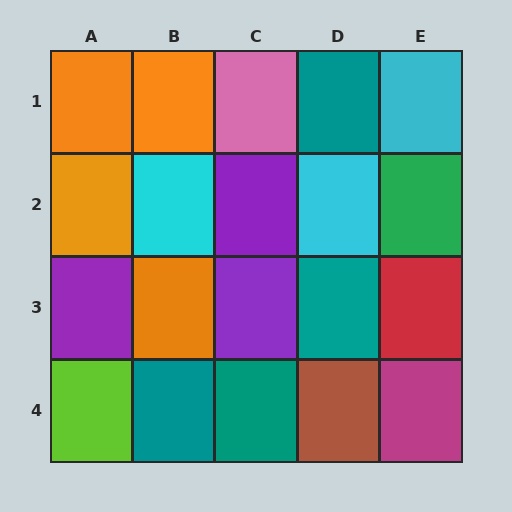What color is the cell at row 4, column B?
Teal.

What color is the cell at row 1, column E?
Cyan.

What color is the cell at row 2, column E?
Green.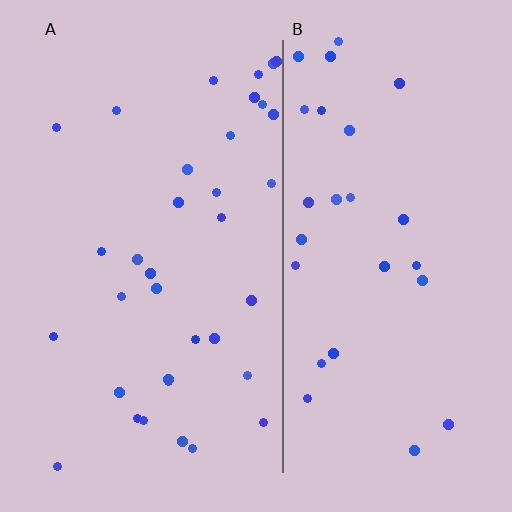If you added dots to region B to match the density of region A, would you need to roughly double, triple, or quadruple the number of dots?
Approximately double.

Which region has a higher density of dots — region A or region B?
A (the left).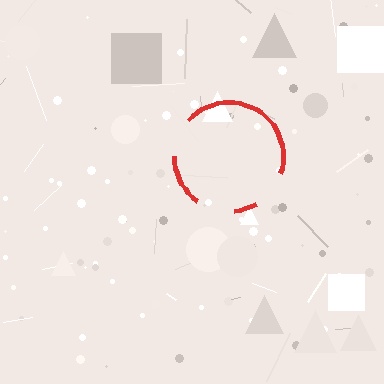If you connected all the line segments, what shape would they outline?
They would outline a circle.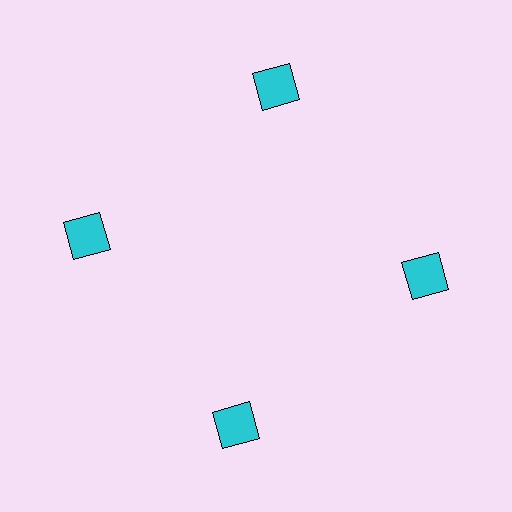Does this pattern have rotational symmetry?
Yes, this pattern has 4-fold rotational symmetry. It looks the same after rotating 90 degrees around the center.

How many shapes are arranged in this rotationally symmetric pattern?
There are 4 shapes, arranged in 4 groups of 1.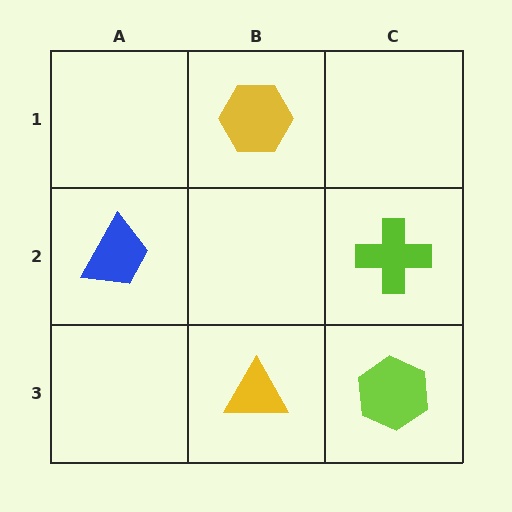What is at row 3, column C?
A lime hexagon.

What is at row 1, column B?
A yellow hexagon.